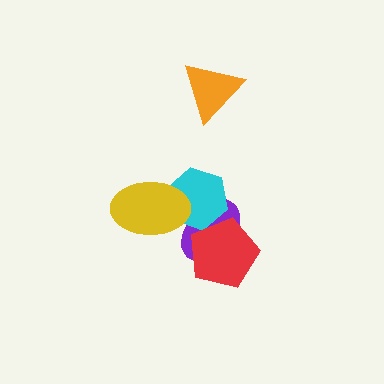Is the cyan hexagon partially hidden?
Yes, it is partially covered by another shape.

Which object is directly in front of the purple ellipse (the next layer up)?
The cyan hexagon is directly in front of the purple ellipse.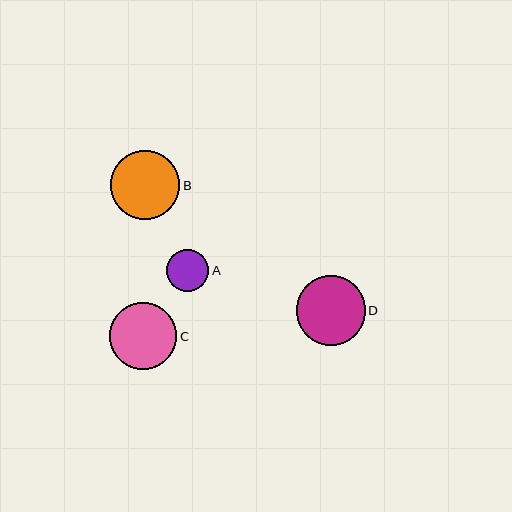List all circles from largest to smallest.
From largest to smallest: B, D, C, A.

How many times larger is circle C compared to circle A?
Circle C is approximately 1.6 times the size of circle A.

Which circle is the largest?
Circle B is the largest with a size of approximately 69 pixels.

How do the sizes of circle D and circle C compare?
Circle D and circle C are approximately the same size.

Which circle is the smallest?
Circle A is the smallest with a size of approximately 43 pixels.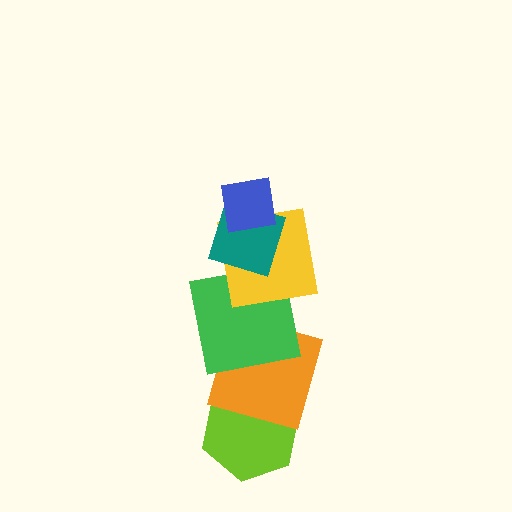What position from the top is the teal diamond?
The teal diamond is 2nd from the top.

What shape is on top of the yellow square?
The teal diamond is on top of the yellow square.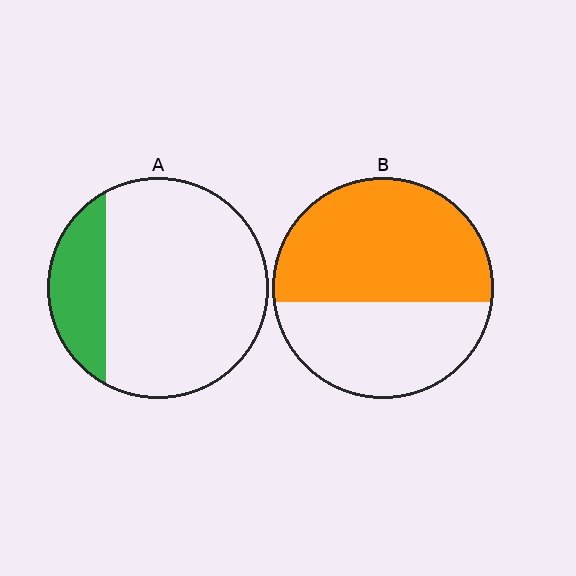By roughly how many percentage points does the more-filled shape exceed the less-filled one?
By roughly 35 percentage points (B over A).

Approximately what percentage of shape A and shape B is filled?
A is approximately 20% and B is approximately 60%.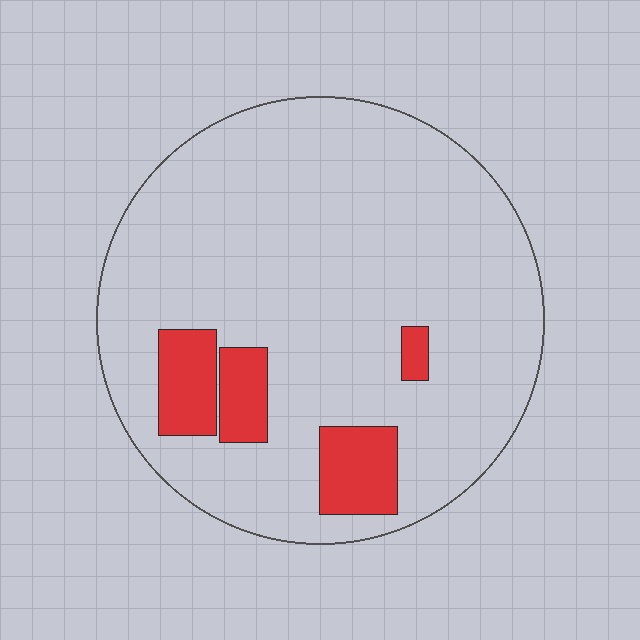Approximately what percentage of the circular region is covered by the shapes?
Approximately 10%.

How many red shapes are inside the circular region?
4.